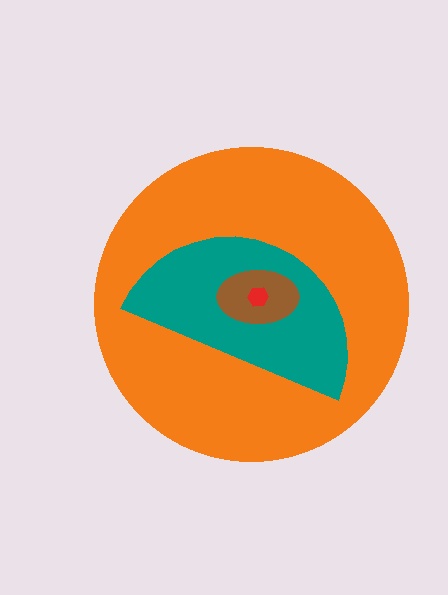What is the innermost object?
The red hexagon.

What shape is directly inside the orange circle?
The teal semicircle.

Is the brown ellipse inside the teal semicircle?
Yes.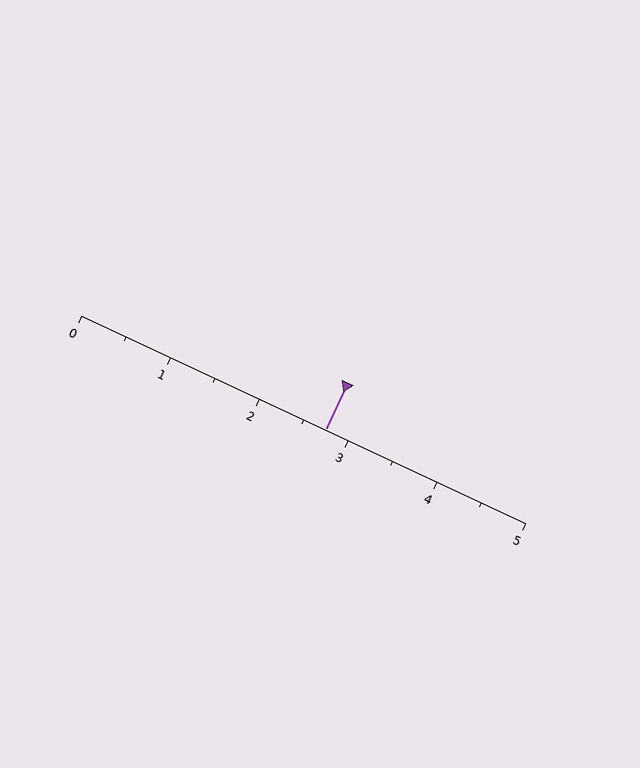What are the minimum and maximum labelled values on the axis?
The axis runs from 0 to 5.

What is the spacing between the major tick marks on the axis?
The major ticks are spaced 1 apart.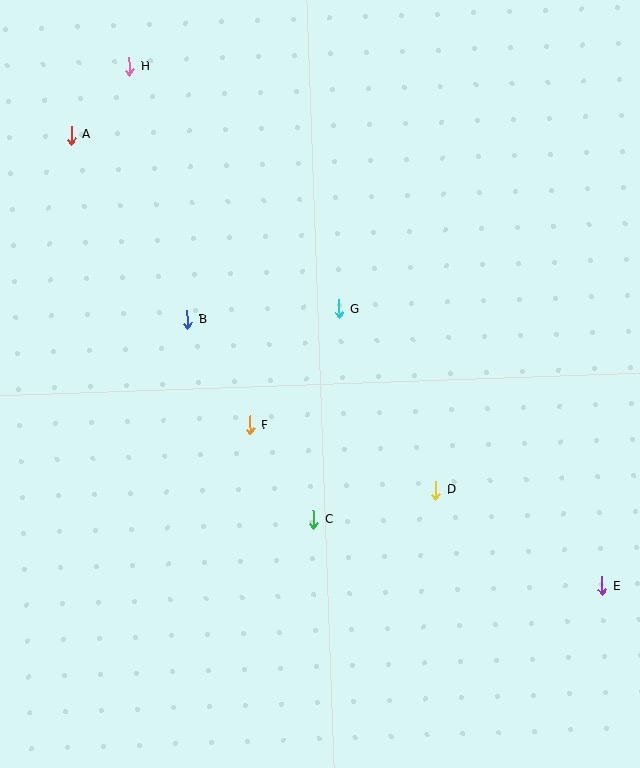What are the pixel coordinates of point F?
Point F is at (250, 425).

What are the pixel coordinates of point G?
Point G is at (339, 309).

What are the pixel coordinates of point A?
Point A is at (72, 135).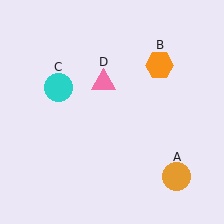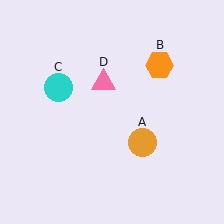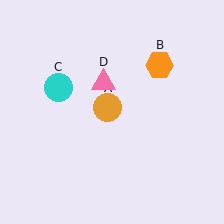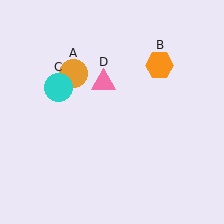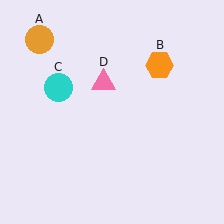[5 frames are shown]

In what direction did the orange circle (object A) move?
The orange circle (object A) moved up and to the left.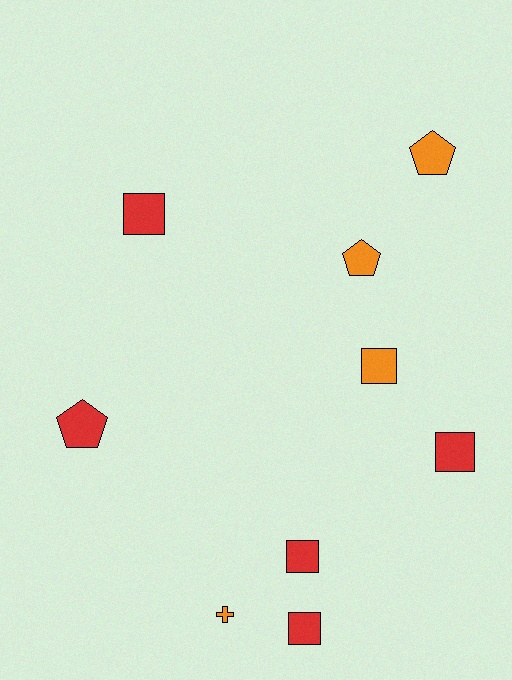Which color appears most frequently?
Red, with 5 objects.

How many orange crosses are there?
There is 1 orange cross.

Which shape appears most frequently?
Square, with 5 objects.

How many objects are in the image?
There are 9 objects.